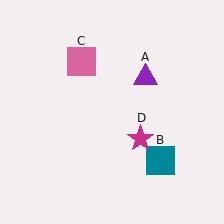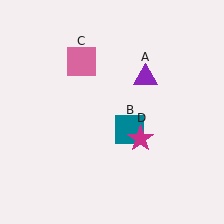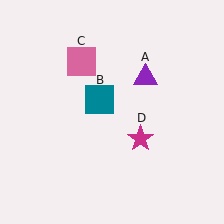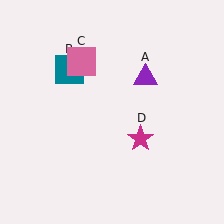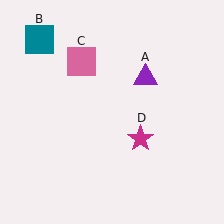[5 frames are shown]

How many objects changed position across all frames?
1 object changed position: teal square (object B).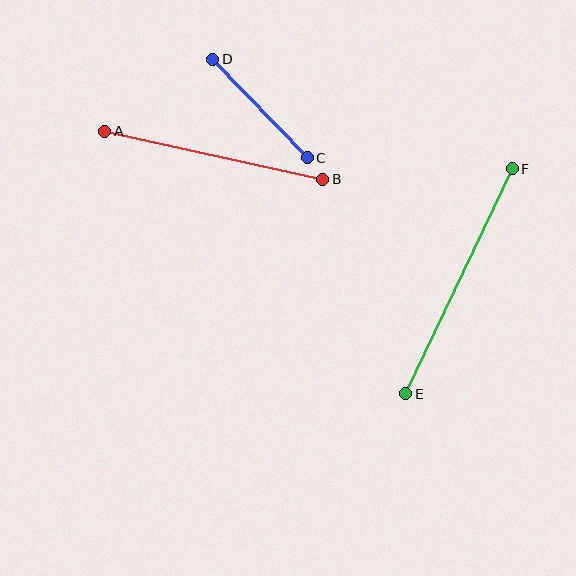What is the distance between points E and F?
The distance is approximately 249 pixels.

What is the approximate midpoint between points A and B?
The midpoint is at approximately (214, 155) pixels.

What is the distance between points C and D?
The distance is approximately 137 pixels.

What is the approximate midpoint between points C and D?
The midpoint is at approximately (260, 108) pixels.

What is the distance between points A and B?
The distance is approximately 223 pixels.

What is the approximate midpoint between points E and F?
The midpoint is at approximately (459, 281) pixels.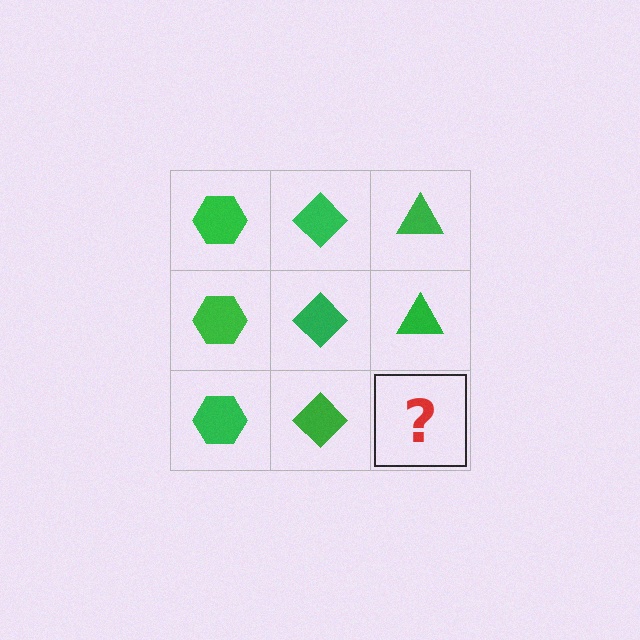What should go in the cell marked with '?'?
The missing cell should contain a green triangle.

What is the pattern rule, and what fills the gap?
The rule is that each column has a consistent shape. The gap should be filled with a green triangle.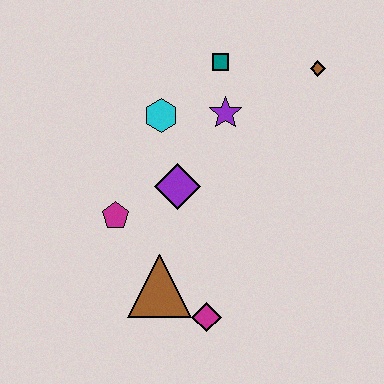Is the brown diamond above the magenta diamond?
Yes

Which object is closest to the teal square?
The purple star is closest to the teal square.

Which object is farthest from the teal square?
The magenta diamond is farthest from the teal square.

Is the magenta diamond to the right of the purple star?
No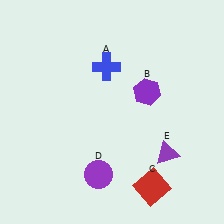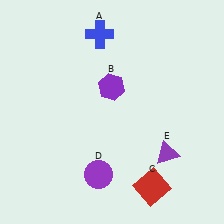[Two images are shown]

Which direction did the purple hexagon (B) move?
The purple hexagon (B) moved left.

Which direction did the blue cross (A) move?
The blue cross (A) moved up.